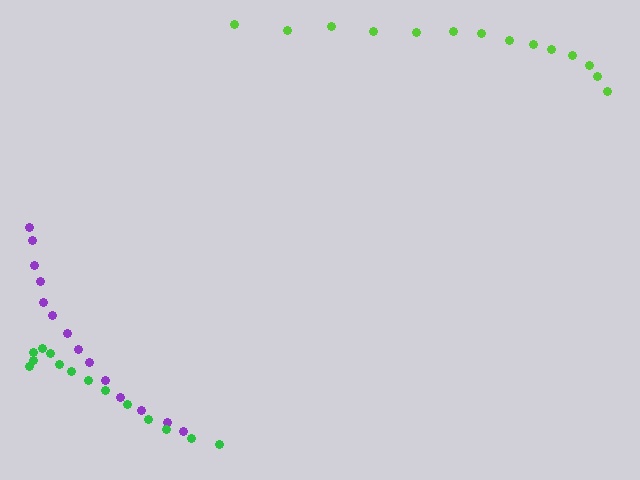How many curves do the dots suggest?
There are 3 distinct paths.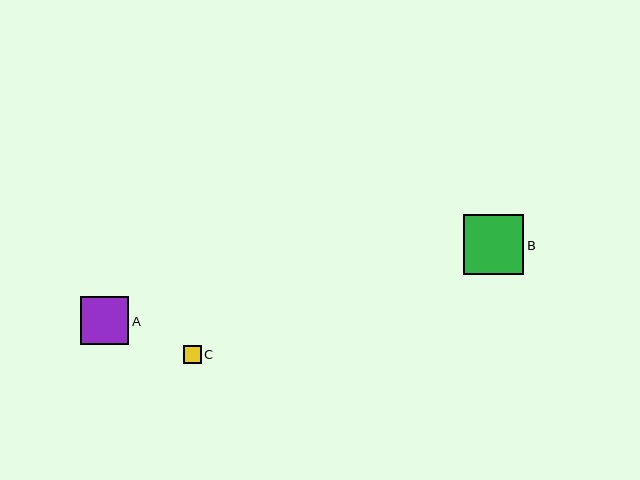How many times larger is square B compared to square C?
Square B is approximately 3.4 times the size of square C.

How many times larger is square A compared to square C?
Square A is approximately 2.7 times the size of square C.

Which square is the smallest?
Square C is the smallest with a size of approximately 18 pixels.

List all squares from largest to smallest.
From largest to smallest: B, A, C.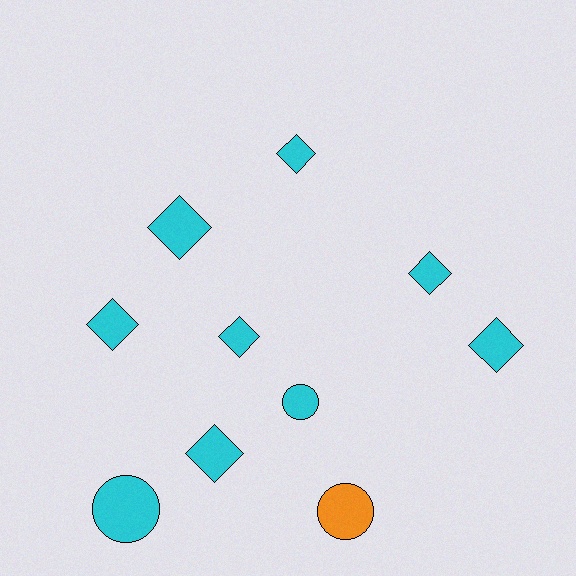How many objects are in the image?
There are 10 objects.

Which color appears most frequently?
Cyan, with 9 objects.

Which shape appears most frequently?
Diamond, with 7 objects.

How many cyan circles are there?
There are 2 cyan circles.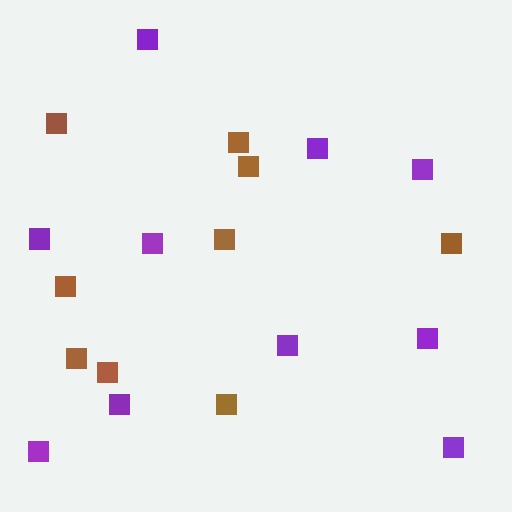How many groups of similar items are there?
There are 2 groups: one group of purple squares (10) and one group of brown squares (9).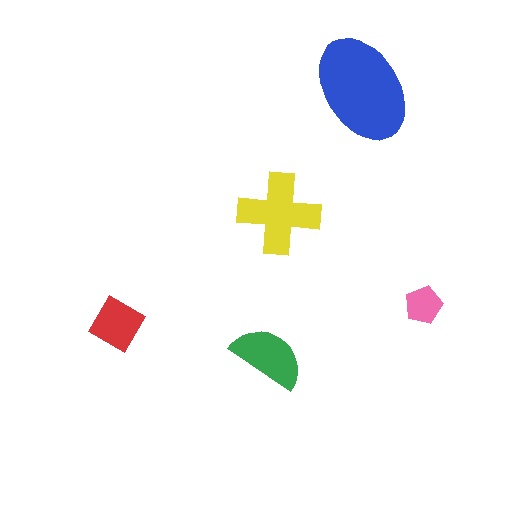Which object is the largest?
The blue ellipse.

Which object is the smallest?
The pink pentagon.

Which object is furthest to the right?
The pink pentagon is rightmost.